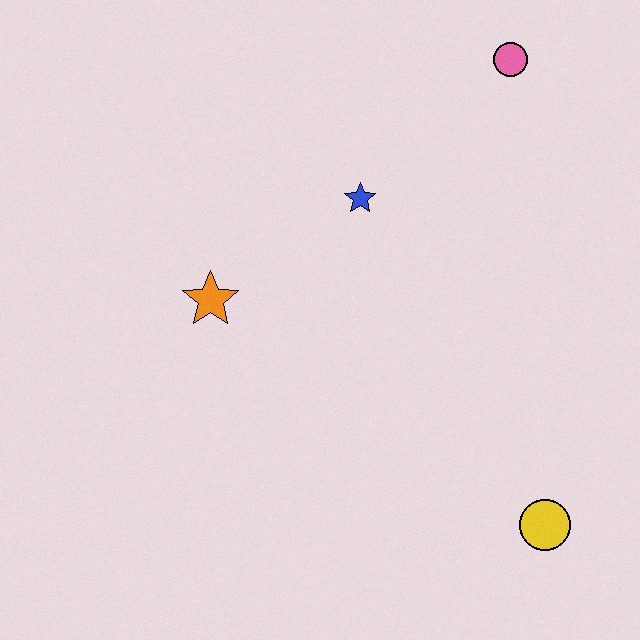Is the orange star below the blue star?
Yes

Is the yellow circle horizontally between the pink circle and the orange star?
No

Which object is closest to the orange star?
The blue star is closest to the orange star.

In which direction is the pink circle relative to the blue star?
The pink circle is to the right of the blue star.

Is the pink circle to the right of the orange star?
Yes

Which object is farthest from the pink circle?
The yellow circle is farthest from the pink circle.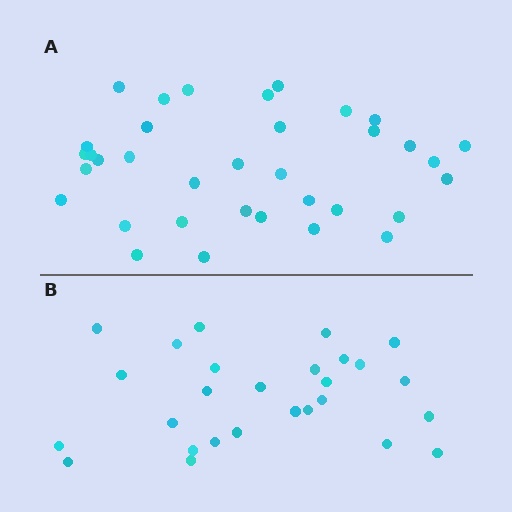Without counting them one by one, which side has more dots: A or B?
Region A (the top region) has more dots.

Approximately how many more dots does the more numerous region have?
Region A has roughly 8 or so more dots than region B.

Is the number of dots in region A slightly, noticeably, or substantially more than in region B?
Region A has noticeably more, but not dramatically so. The ratio is roughly 1.3 to 1.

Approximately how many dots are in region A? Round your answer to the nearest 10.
About 40 dots. (The exact count is 35, which rounds to 40.)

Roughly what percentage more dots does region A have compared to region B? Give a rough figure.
About 30% more.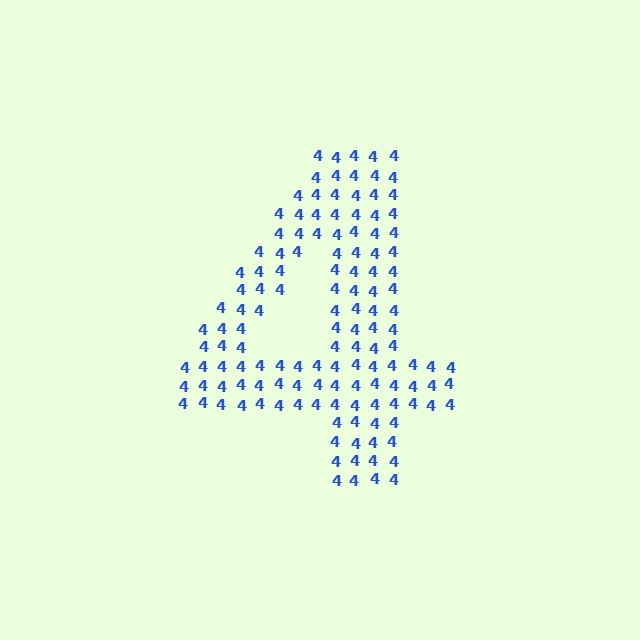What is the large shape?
The large shape is the digit 4.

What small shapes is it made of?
It is made of small digit 4's.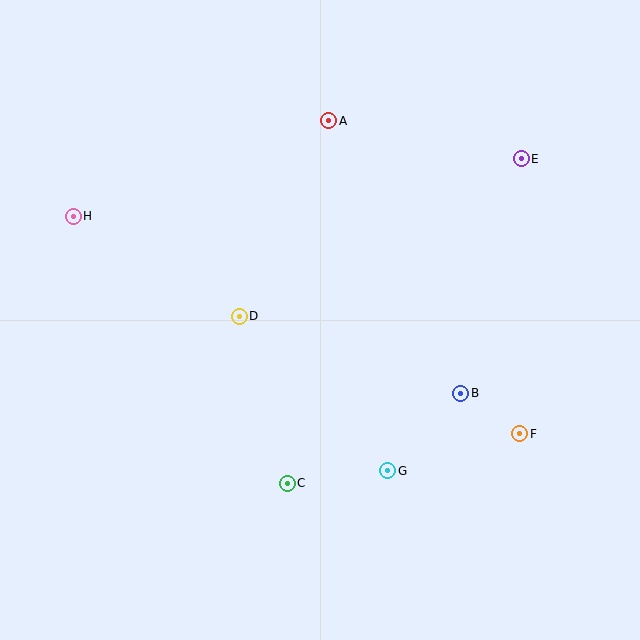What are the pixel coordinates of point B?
Point B is at (461, 393).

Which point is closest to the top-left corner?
Point H is closest to the top-left corner.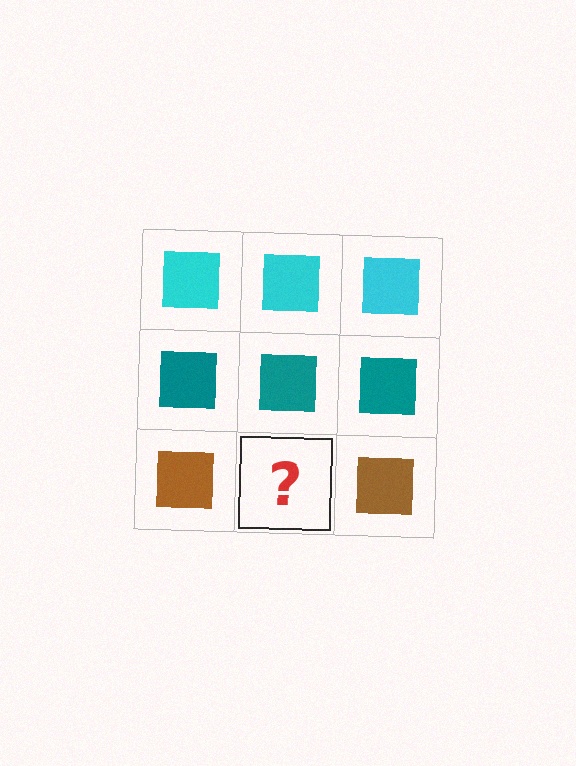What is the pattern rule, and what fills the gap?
The rule is that each row has a consistent color. The gap should be filled with a brown square.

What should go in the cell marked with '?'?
The missing cell should contain a brown square.